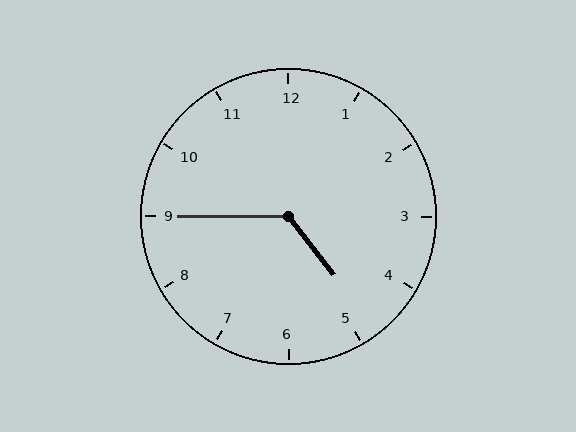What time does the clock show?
4:45.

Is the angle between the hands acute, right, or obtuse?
It is obtuse.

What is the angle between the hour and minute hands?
Approximately 128 degrees.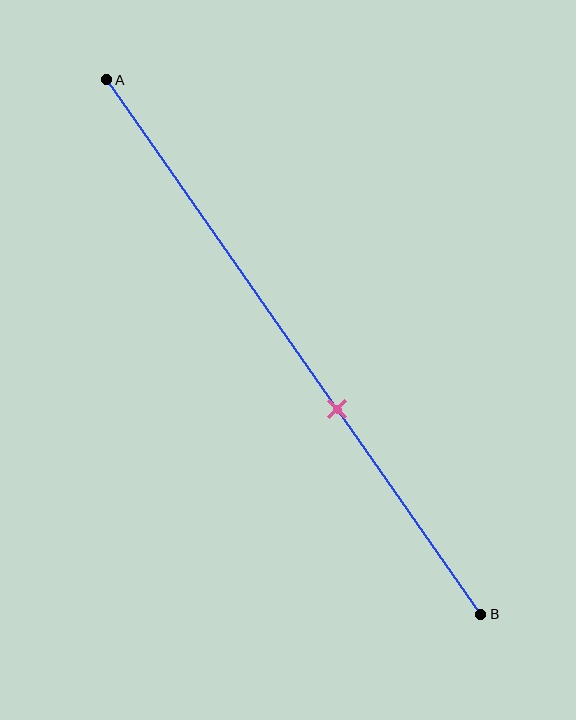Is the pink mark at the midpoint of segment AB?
No, the mark is at about 60% from A, not at the 50% midpoint.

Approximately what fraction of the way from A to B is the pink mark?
The pink mark is approximately 60% of the way from A to B.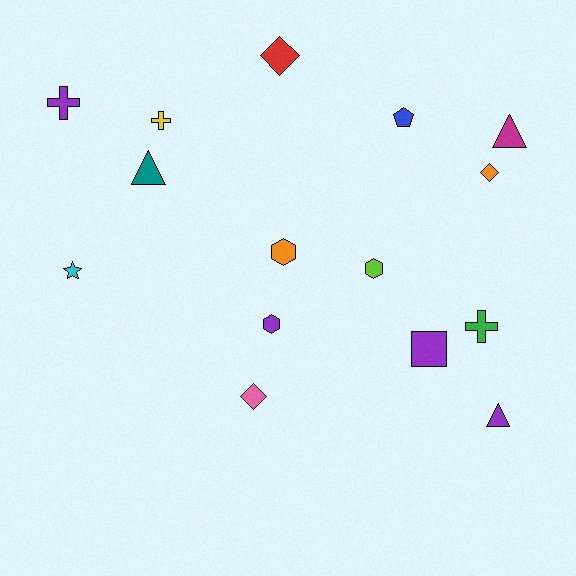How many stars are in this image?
There is 1 star.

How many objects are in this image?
There are 15 objects.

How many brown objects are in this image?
There are no brown objects.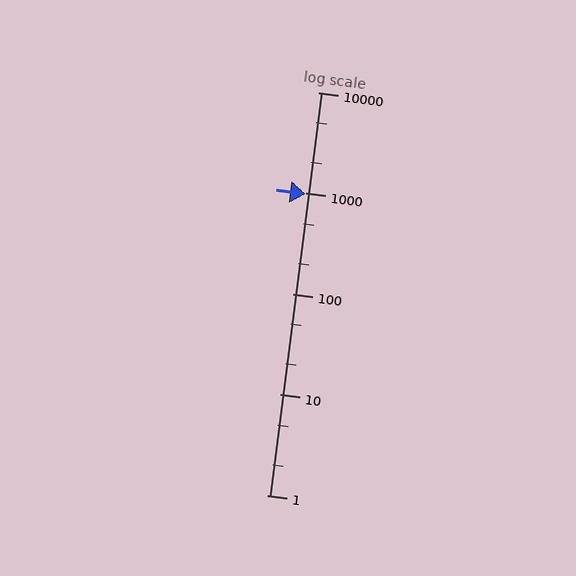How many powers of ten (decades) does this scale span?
The scale spans 4 decades, from 1 to 10000.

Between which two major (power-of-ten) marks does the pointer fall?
The pointer is between 100 and 1000.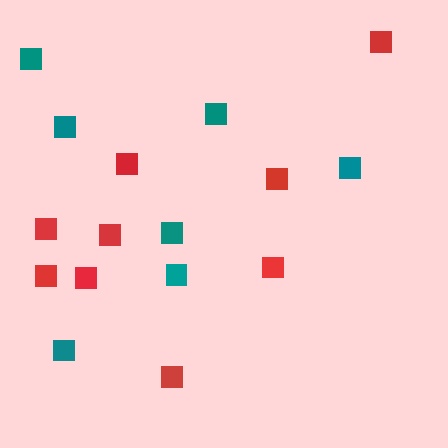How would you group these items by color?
There are 2 groups: one group of teal squares (7) and one group of red squares (9).